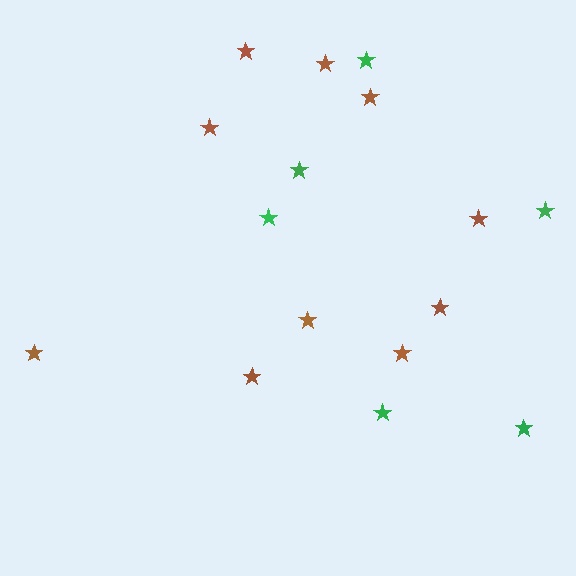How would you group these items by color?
There are 2 groups: one group of green stars (6) and one group of brown stars (10).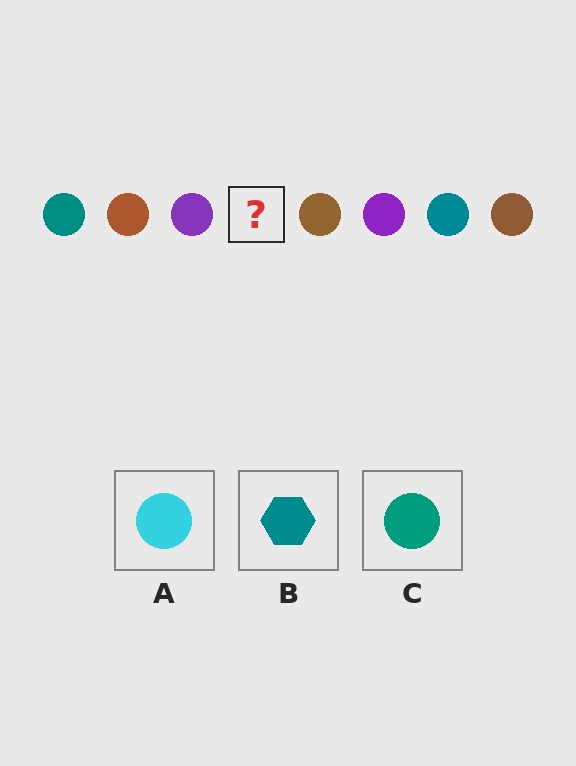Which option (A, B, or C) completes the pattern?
C.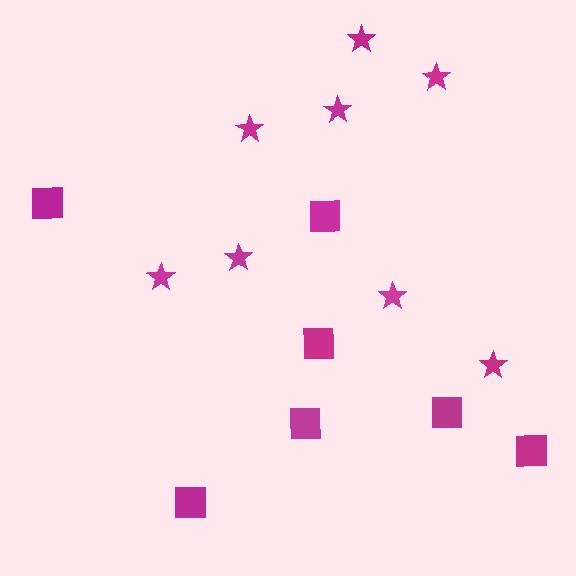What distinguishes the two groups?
There are 2 groups: one group of squares (7) and one group of stars (8).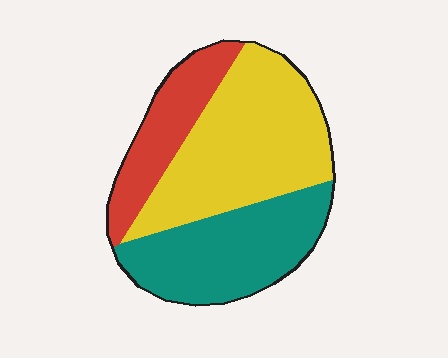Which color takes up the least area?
Red, at roughly 20%.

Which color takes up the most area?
Yellow, at roughly 45%.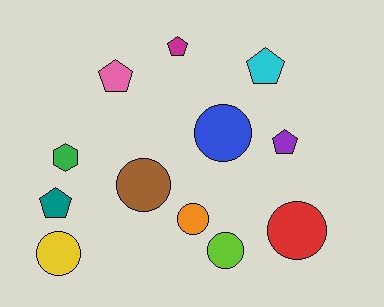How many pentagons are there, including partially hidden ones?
There are 5 pentagons.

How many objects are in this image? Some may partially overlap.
There are 12 objects.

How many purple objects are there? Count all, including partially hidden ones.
There is 1 purple object.